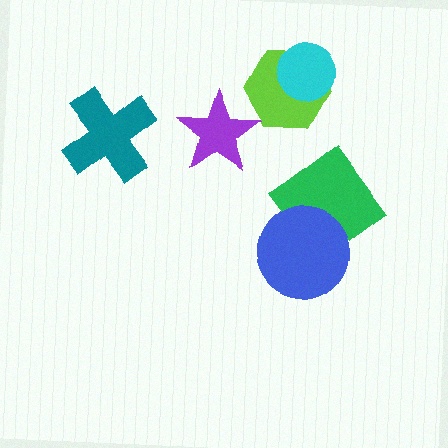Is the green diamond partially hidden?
Yes, it is partially covered by another shape.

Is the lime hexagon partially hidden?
Yes, it is partially covered by another shape.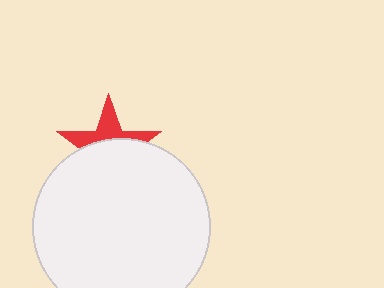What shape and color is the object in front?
The object in front is a white circle.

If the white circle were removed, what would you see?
You would see the complete red star.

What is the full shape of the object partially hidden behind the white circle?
The partially hidden object is a red star.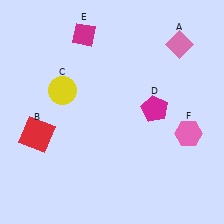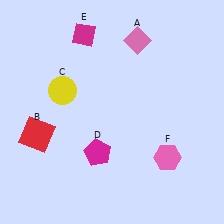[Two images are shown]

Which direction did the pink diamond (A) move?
The pink diamond (A) moved left.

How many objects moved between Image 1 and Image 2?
3 objects moved between the two images.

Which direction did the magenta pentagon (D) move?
The magenta pentagon (D) moved left.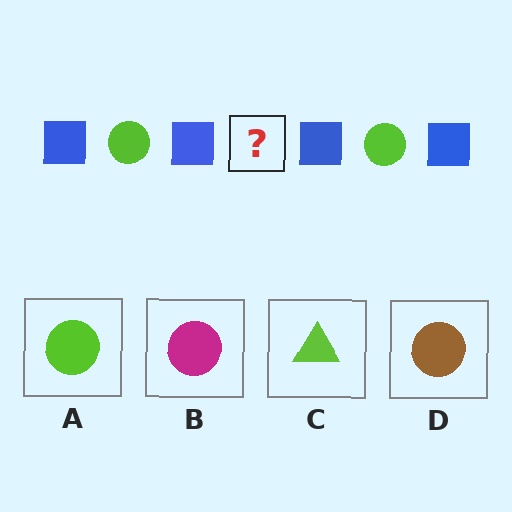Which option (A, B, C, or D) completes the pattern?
A.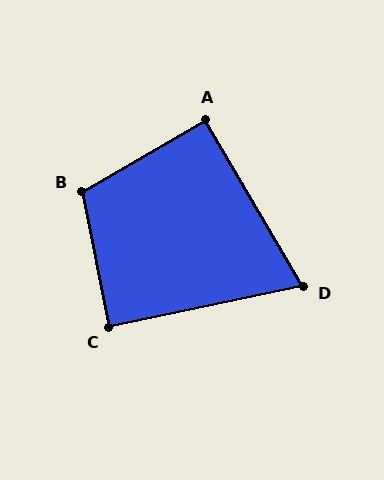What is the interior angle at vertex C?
Approximately 89 degrees (approximately right).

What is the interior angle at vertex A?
Approximately 91 degrees (approximately right).